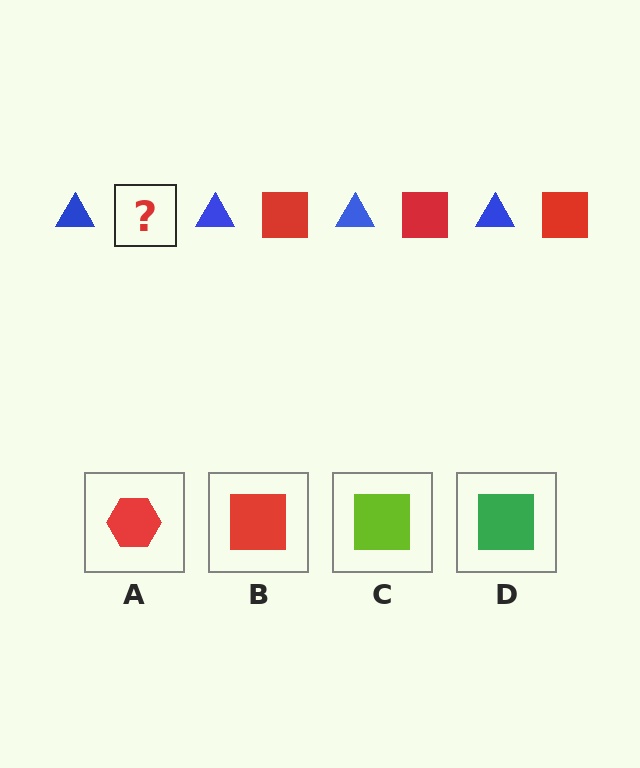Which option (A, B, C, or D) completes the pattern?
B.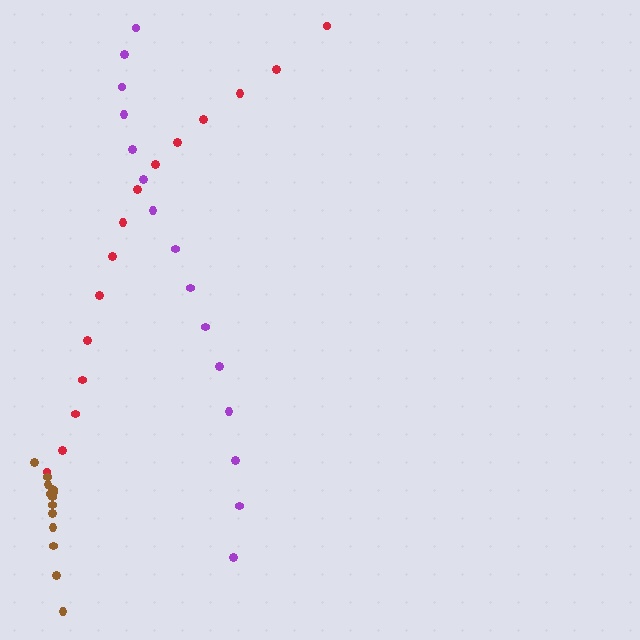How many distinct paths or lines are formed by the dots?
There are 3 distinct paths.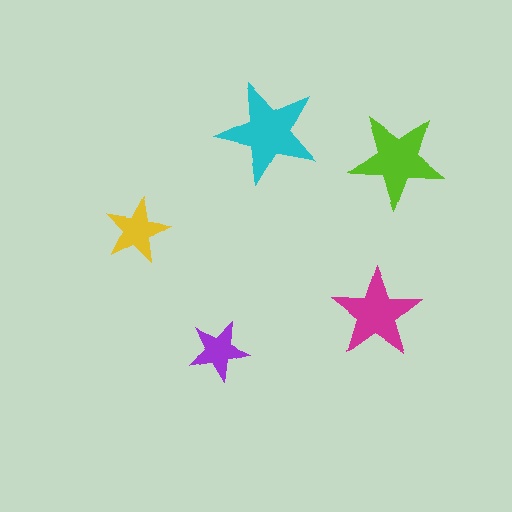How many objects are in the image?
There are 5 objects in the image.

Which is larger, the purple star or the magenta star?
The magenta one.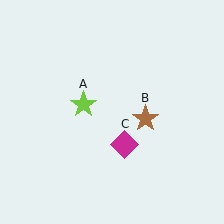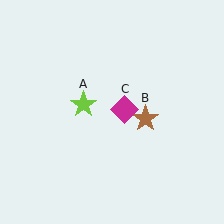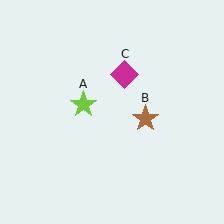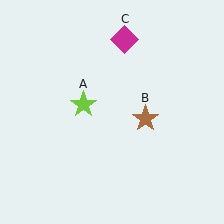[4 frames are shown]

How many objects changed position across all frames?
1 object changed position: magenta diamond (object C).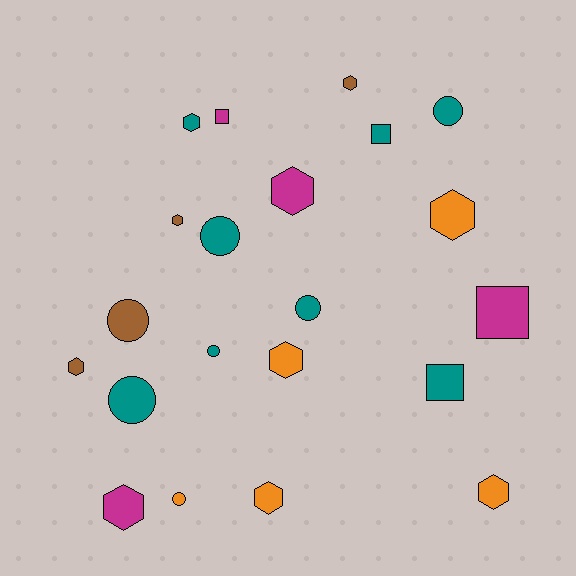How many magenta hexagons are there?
There are 2 magenta hexagons.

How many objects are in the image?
There are 21 objects.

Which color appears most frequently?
Teal, with 8 objects.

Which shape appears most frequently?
Hexagon, with 10 objects.